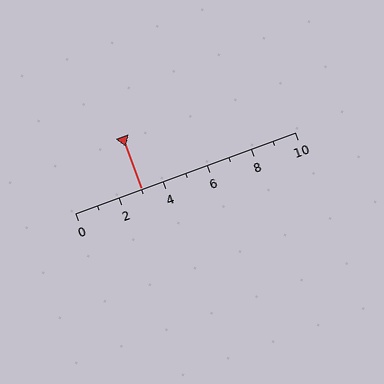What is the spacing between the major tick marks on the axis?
The major ticks are spaced 2 apart.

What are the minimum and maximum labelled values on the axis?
The axis runs from 0 to 10.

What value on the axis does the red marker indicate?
The marker indicates approximately 3.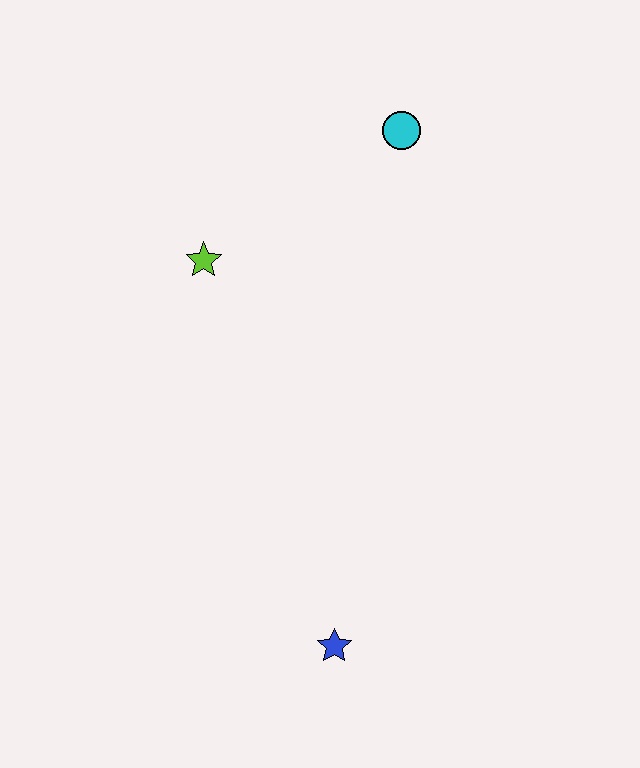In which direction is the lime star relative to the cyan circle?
The lime star is to the left of the cyan circle.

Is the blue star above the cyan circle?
No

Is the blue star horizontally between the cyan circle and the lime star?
Yes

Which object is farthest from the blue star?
The cyan circle is farthest from the blue star.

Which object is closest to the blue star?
The lime star is closest to the blue star.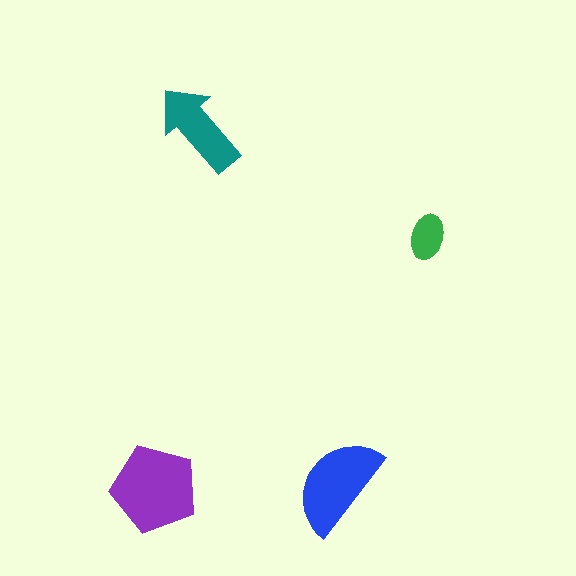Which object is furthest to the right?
The green ellipse is rightmost.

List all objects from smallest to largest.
The green ellipse, the teal arrow, the blue semicircle, the purple pentagon.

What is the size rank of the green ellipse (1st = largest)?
4th.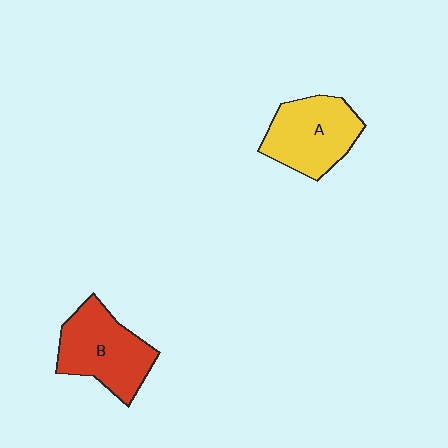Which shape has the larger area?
Shape B (red).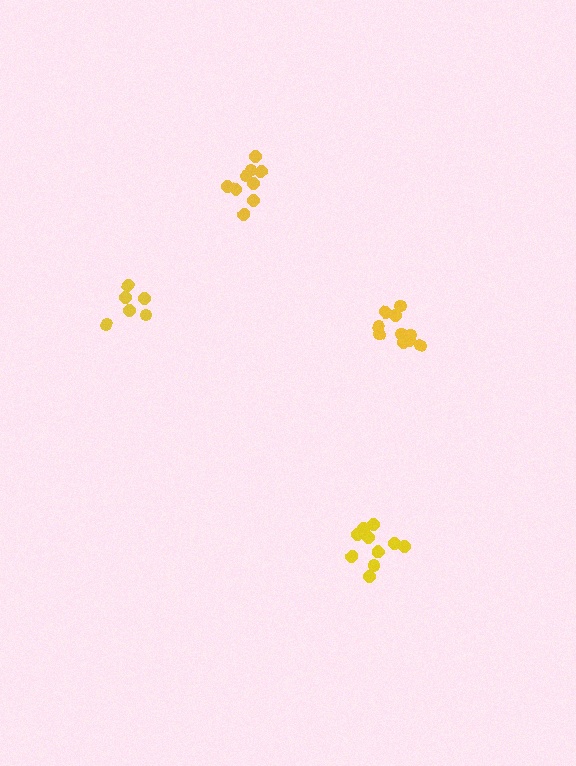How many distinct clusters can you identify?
There are 4 distinct clusters.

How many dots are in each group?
Group 1: 9 dots, Group 2: 10 dots, Group 3: 10 dots, Group 4: 6 dots (35 total).